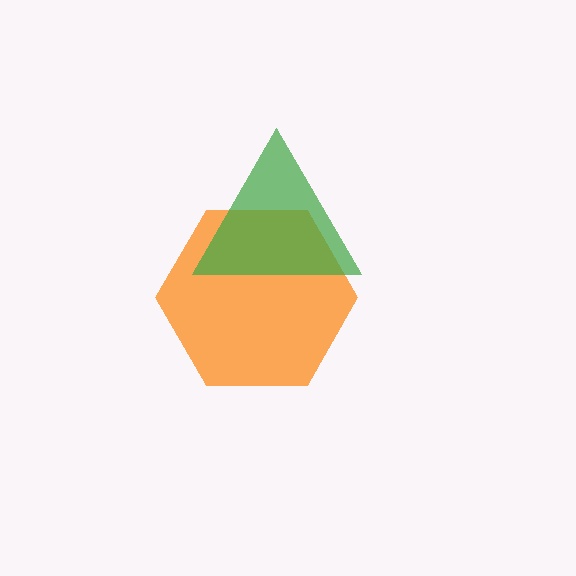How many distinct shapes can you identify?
There are 2 distinct shapes: an orange hexagon, a green triangle.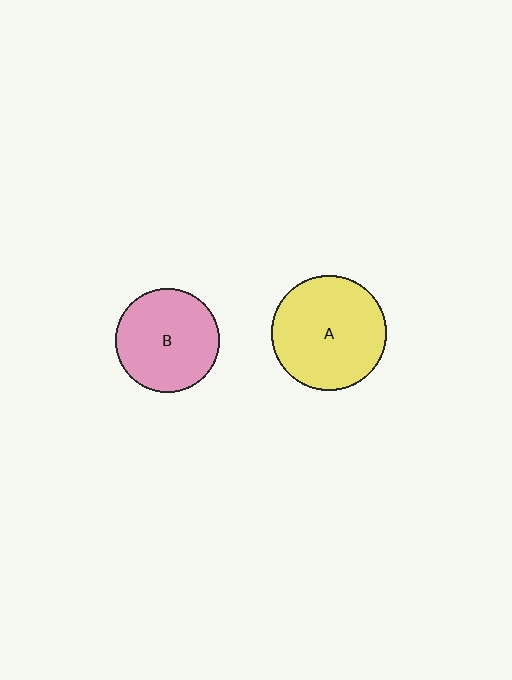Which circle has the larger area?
Circle A (yellow).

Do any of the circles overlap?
No, none of the circles overlap.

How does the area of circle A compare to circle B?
Approximately 1.2 times.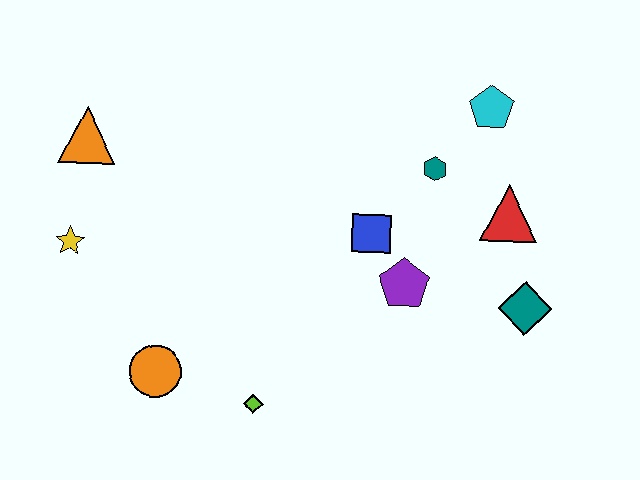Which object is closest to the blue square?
The purple pentagon is closest to the blue square.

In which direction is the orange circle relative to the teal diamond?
The orange circle is to the left of the teal diamond.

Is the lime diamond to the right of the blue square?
No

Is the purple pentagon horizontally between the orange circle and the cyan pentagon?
Yes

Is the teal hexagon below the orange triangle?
Yes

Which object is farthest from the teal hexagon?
The yellow star is farthest from the teal hexagon.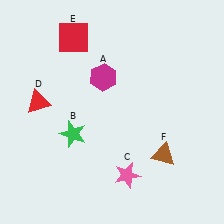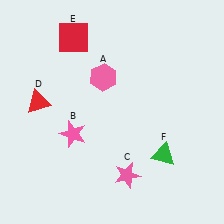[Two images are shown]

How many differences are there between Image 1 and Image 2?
There are 3 differences between the two images.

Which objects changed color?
A changed from magenta to pink. B changed from green to pink. F changed from brown to green.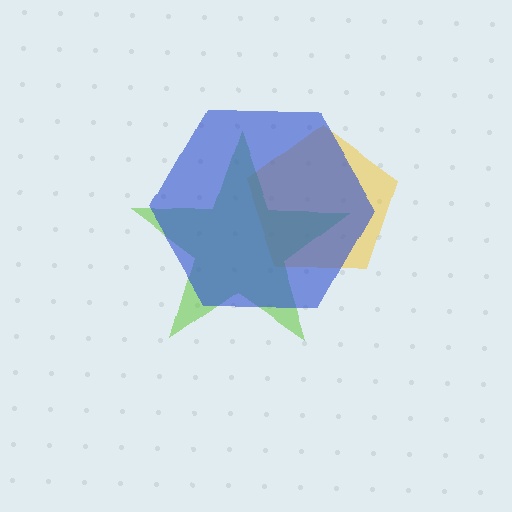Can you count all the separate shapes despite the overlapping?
Yes, there are 3 separate shapes.